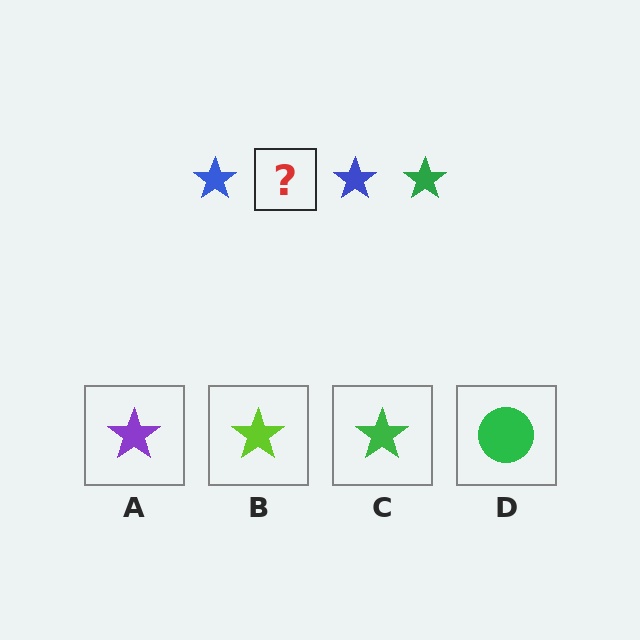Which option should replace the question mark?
Option C.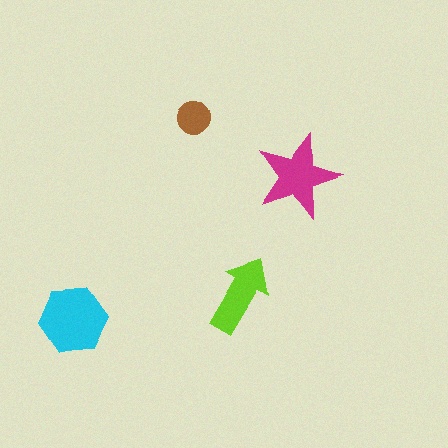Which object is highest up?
The brown circle is topmost.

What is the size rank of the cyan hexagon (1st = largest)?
1st.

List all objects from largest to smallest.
The cyan hexagon, the magenta star, the lime arrow, the brown circle.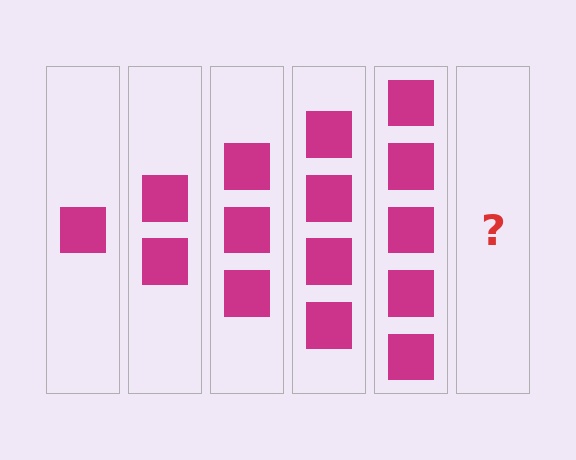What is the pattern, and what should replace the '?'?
The pattern is that each step adds one more square. The '?' should be 6 squares.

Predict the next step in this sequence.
The next step is 6 squares.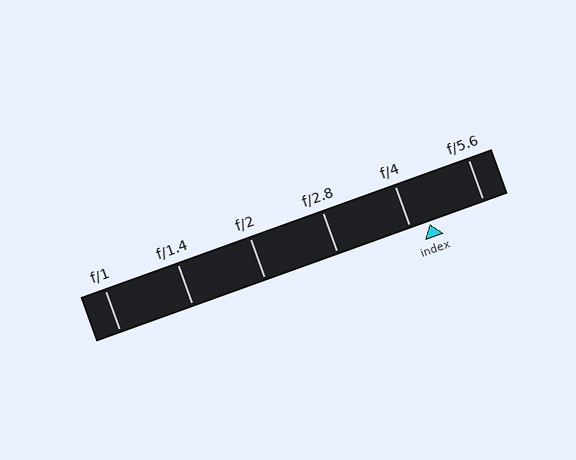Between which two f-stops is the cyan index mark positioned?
The index mark is between f/4 and f/5.6.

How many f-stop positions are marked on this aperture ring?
There are 6 f-stop positions marked.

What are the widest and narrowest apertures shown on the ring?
The widest aperture shown is f/1 and the narrowest is f/5.6.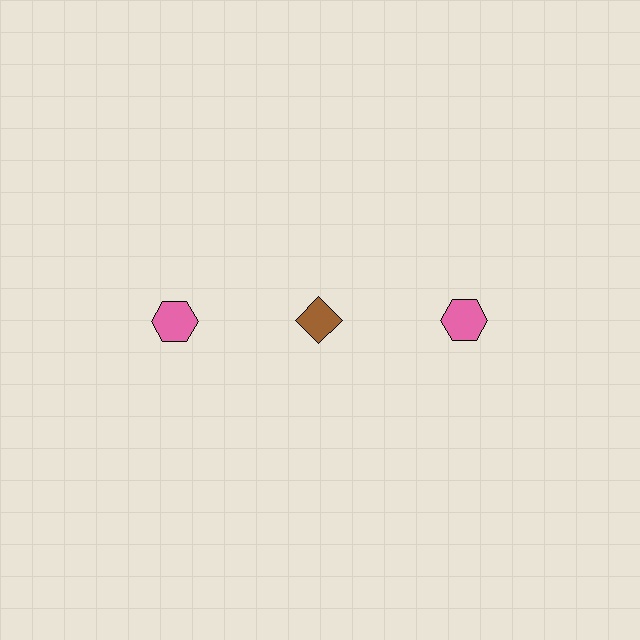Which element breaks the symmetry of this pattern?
The brown diamond in the top row, second from left column breaks the symmetry. All other shapes are pink hexagons.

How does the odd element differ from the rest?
It differs in both color (brown instead of pink) and shape (diamond instead of hexagon).